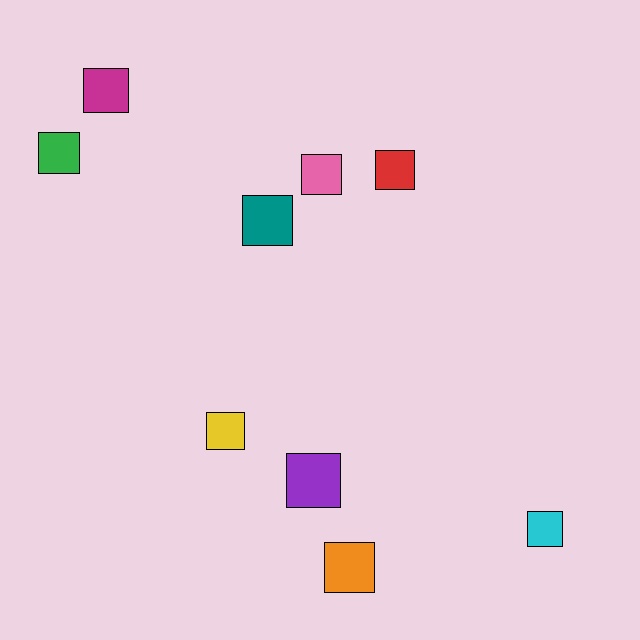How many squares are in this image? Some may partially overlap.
There are 9 squares.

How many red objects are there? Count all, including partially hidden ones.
There is 1 red object.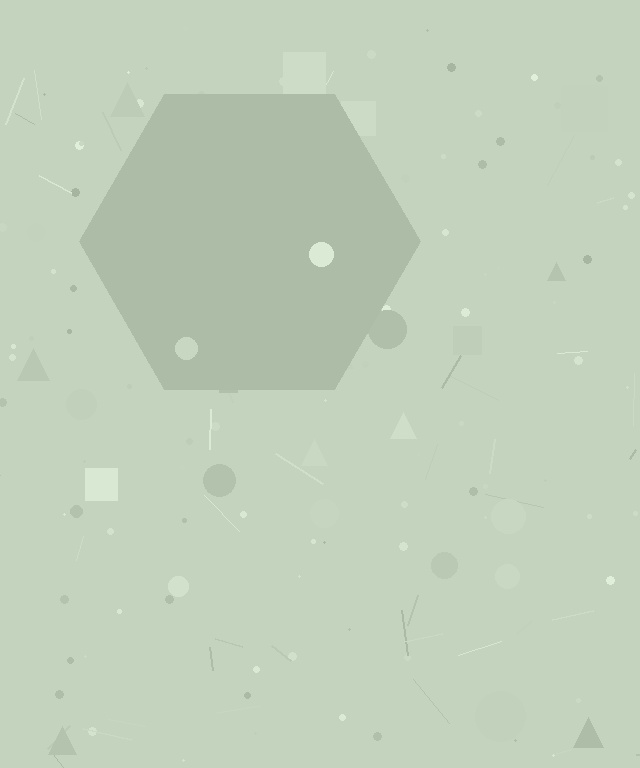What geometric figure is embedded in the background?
A hexagon is embedded in the background.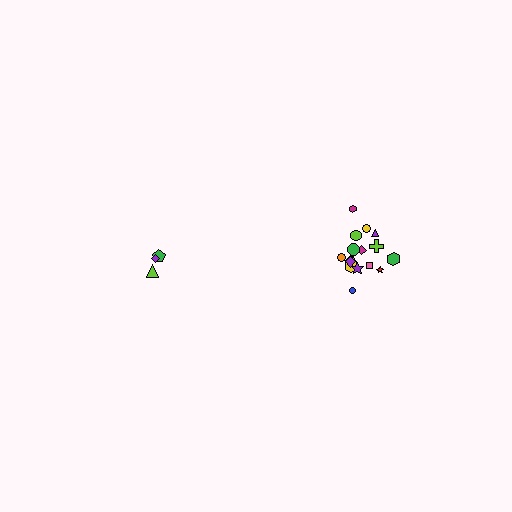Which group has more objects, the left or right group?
The right group.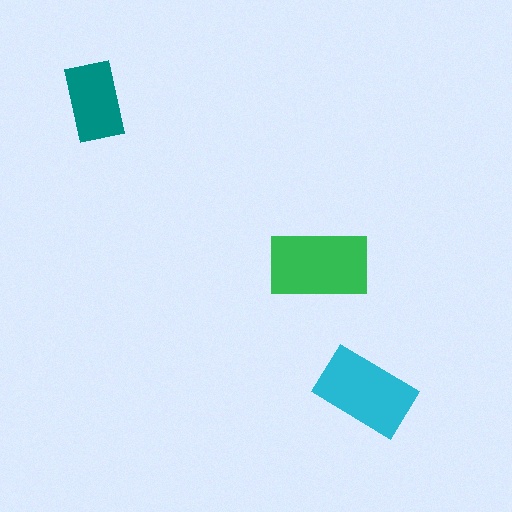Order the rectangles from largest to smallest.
the green one, the cyan one, the teal one.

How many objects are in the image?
There are 3 objects in the image.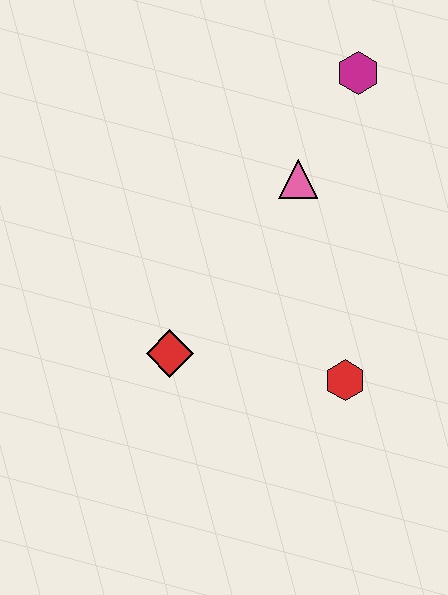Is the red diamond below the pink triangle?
Yes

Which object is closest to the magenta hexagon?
The pink triangle is closest to the magenta hexagon.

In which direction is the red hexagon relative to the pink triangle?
The red hexagon is below the pink triangle.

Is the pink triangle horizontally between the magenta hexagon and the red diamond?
Yes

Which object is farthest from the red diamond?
The magenta hexagon is farthest from the red diamond.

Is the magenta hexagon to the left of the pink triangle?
No